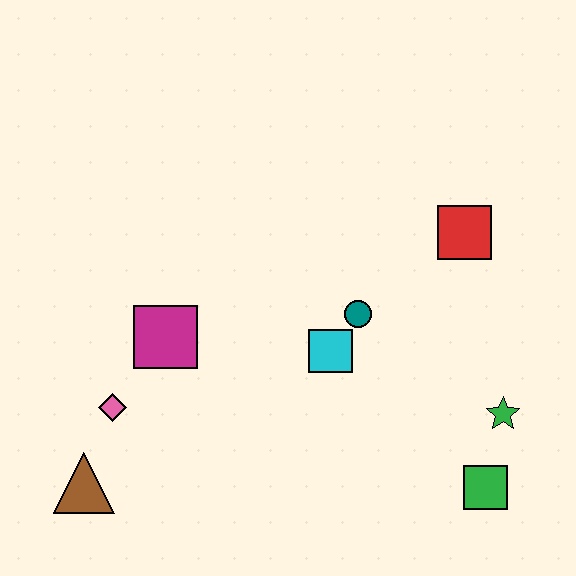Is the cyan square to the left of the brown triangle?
No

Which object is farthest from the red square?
The brown triangle is farthest from the red square.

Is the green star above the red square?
No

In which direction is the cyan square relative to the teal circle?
The cyan square is below the teal circle.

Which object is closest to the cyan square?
The teal circle is closest to the cyan square.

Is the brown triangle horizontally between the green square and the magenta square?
No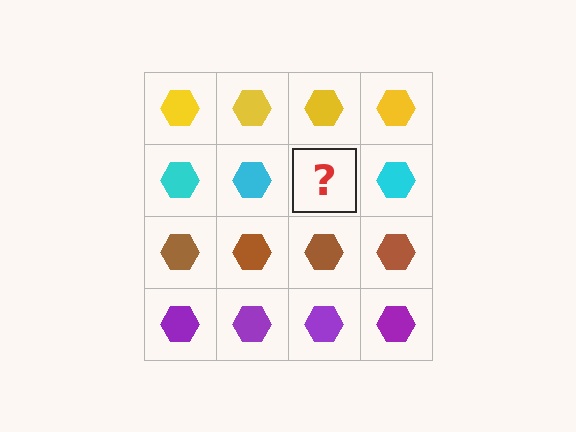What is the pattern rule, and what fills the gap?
The rule is that each row has a consistent color. The gap should be filled with a cyan hexagon.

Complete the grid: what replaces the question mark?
The question mark should be replaced with a cyan hexagon.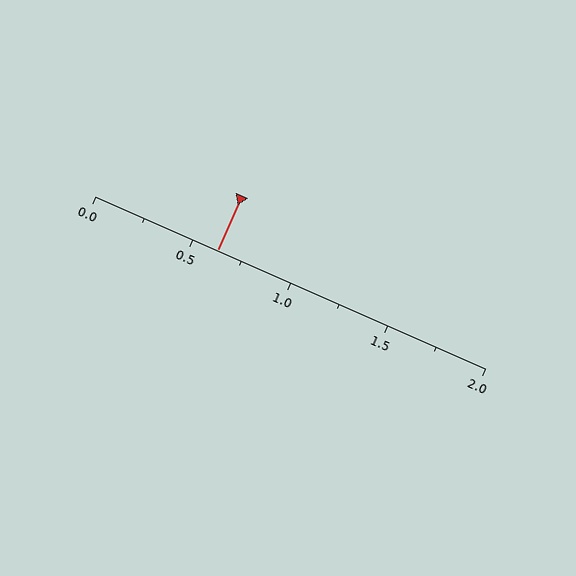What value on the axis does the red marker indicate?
The marker indicates approximately 0.62.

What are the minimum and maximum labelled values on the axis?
The axis runs from 0.0 to 2.0.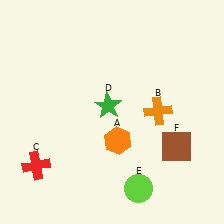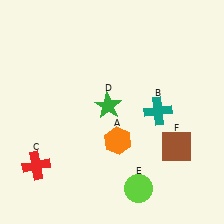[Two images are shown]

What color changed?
The cross (B) changed from orange in Image 1 to teal in Image 2.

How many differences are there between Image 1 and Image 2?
There is 1 difference between the two images.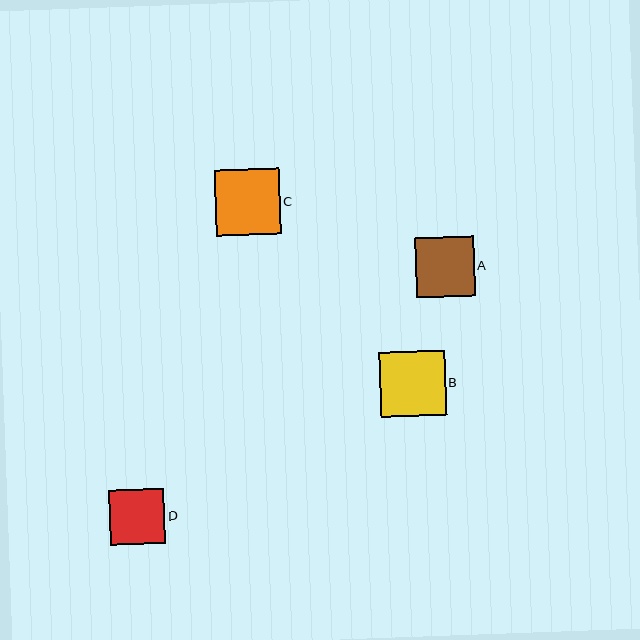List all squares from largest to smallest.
From largest to smallest: C, B, A, D.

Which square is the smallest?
Square D is the smallest with a size of approximately 55 pixels.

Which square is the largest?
Square C is the largest with a size of approximately 65 pixels.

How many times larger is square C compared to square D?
Square C is approximately 1.2 times the size of square D.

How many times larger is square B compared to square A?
Square B is approximately 1.1 times the size of square A.